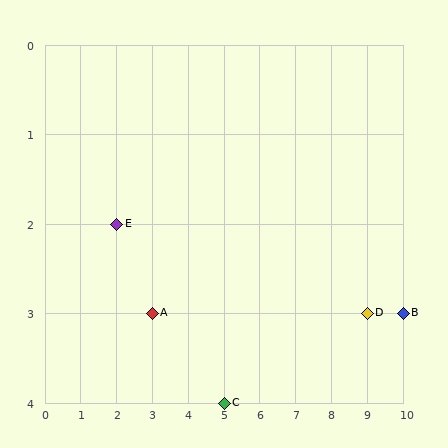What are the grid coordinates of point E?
Point E is at grid coordinates (2, 2).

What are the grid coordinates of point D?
Point D is at grid coordinates (9, 3).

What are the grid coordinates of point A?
Point A is at grid coordinates (3, 3).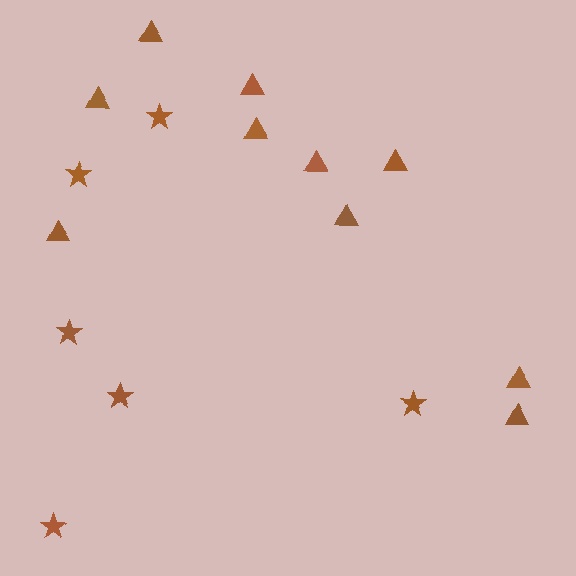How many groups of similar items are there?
There are 2 groups: one group of triangles (10) and one group of stars (6).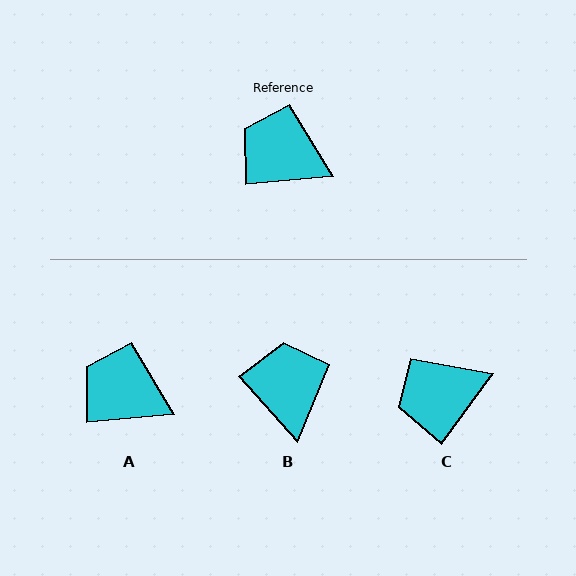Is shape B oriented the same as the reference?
No, it is off by about 54 degrees.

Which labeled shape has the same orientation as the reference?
A.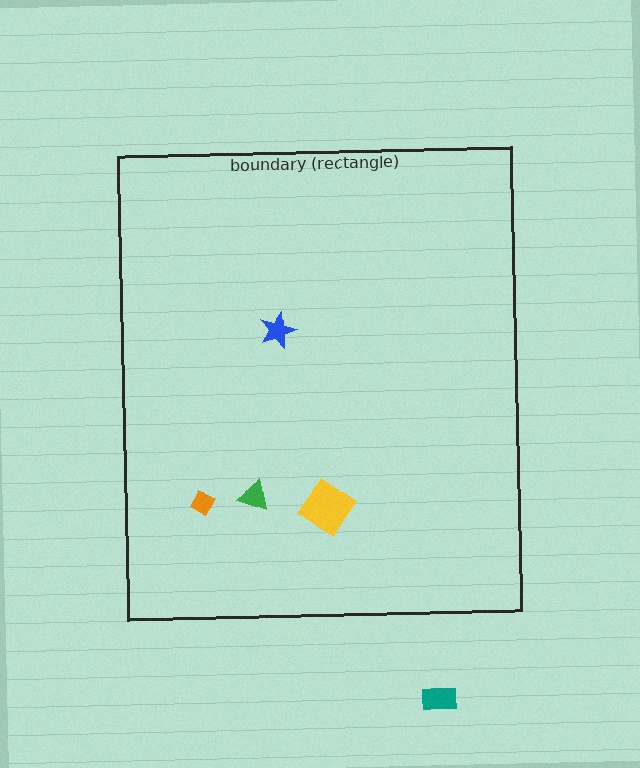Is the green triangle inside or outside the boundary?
Inside.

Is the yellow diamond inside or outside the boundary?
Inside.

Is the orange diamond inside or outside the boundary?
Inside.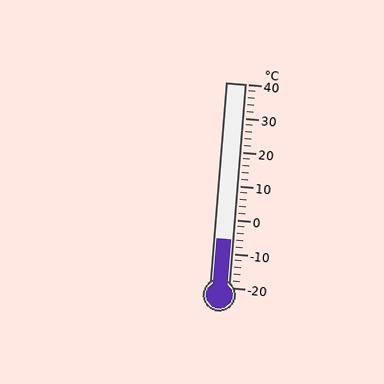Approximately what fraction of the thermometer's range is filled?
The thermometer is filled to approximately 25% of its range.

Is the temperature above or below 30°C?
The temperature is below 30°C.